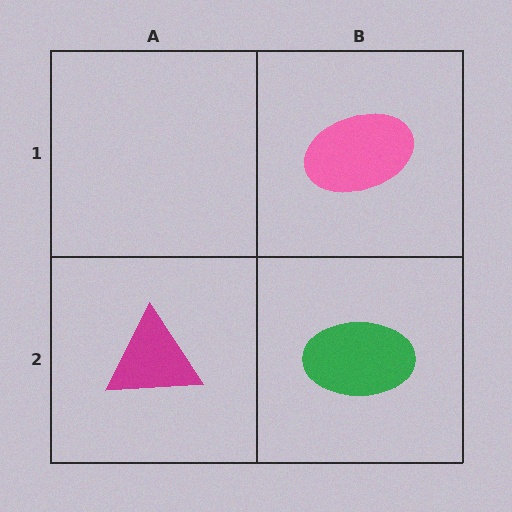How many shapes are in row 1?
1 shape.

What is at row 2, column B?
A green ellipse.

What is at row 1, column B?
A pink ellipse.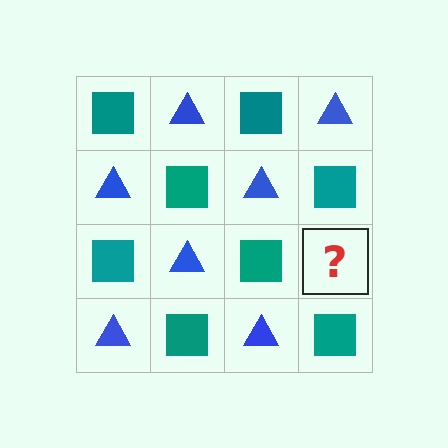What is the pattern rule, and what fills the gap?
The rule is that it alternates teal square and blue triangle in a checkerboard pattern. The gap should be filled with a blue triangle.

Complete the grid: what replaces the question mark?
The question mark should be replaced with a blue triangle.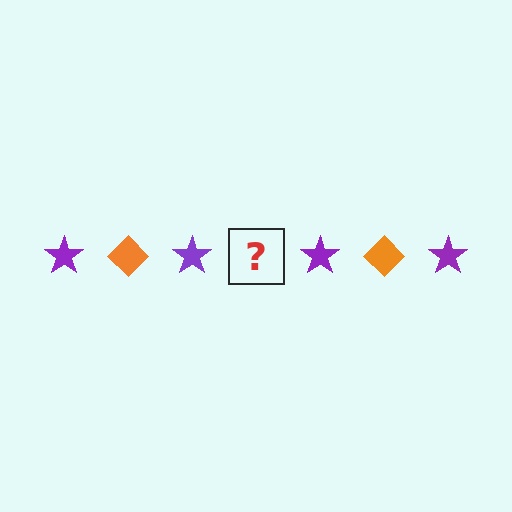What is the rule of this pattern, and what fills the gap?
The rule is that the pattern alternates between purple star and orange diamond. The gap should be filled with an orange diamond.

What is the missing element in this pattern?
The missing element is an orange diamond.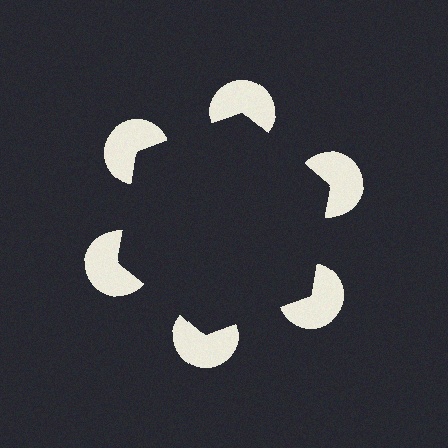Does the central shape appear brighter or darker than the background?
It typically appears slightly darker than the background, even though no actual brightness change is drawn.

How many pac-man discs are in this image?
There are 6 — one at each vertex of the illusory hexagon.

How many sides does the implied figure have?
6 sides.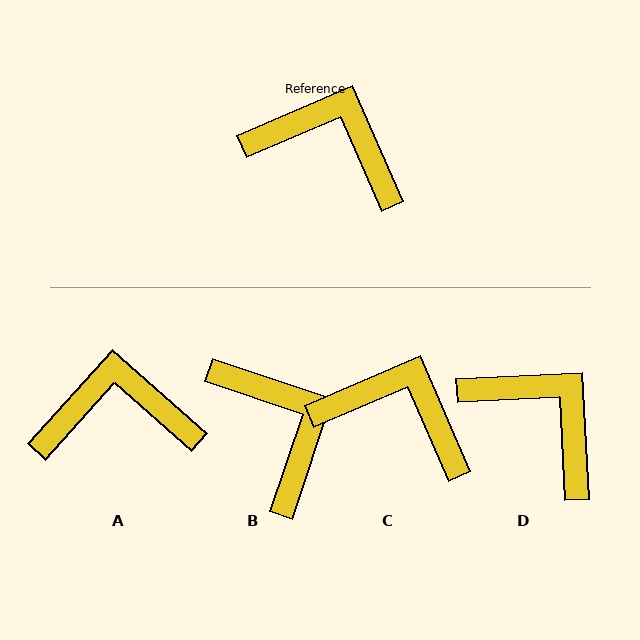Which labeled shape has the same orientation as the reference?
C.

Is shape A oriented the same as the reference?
No, it is off by about 25 degrees.